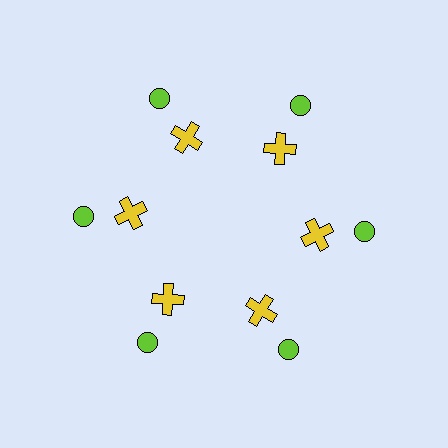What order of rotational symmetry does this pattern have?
This pattern has 6-fold rotational symmetry.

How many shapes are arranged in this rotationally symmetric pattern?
There are 12 shapes, arranged in 6 groups of 2.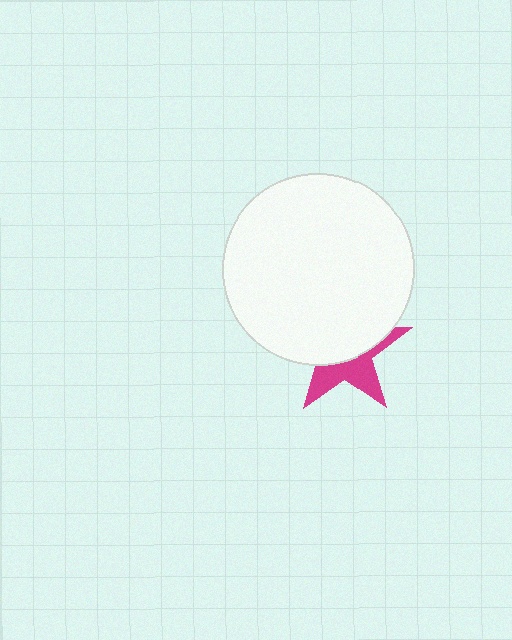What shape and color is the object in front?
The object in front is a white circle.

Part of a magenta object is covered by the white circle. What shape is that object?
It is a star.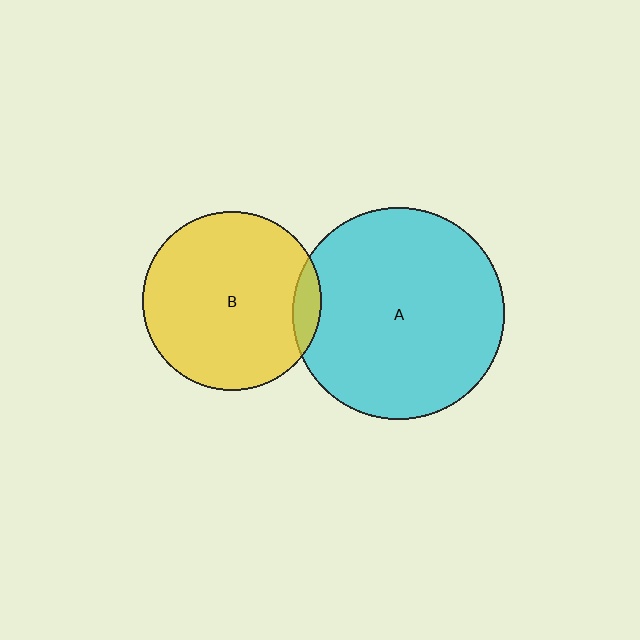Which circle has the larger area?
Circle A (cyan).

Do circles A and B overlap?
Yes.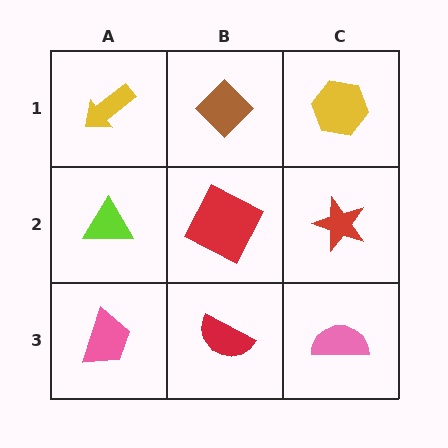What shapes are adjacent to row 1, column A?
A lime triangle (row 2, column A), a brown diamond (row 1, column B).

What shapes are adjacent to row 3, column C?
A red star (row 2, column C), a red semicircle (row 3, column B).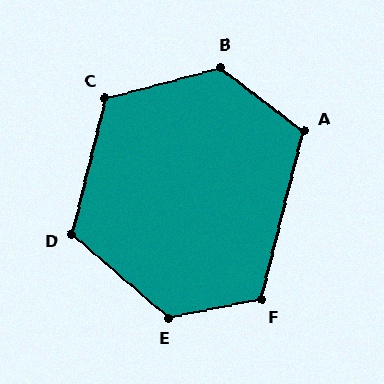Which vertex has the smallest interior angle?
A, at approximately 113 degrees.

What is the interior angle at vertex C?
Approximately 119 degrees (obtuse).